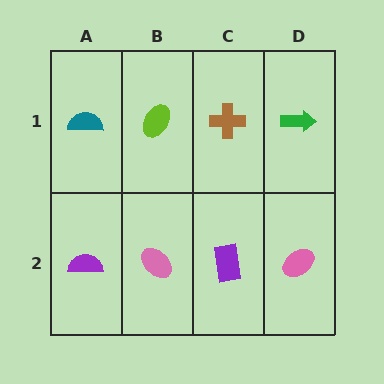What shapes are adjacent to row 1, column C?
A purple rectangle (row 2, column C), a lime ellipse (row 1, column B), a green arrow (row 1, column D).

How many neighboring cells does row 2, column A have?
2.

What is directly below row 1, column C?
A purple rectangle.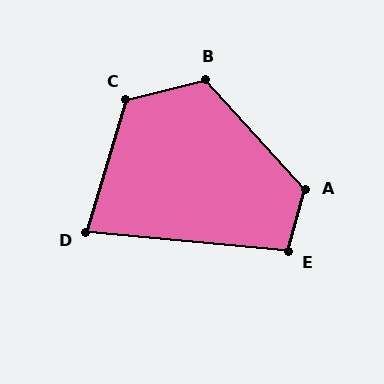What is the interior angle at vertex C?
Approximately 121 degrees (obtuse).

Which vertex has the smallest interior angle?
D, at approximately 79 degrees.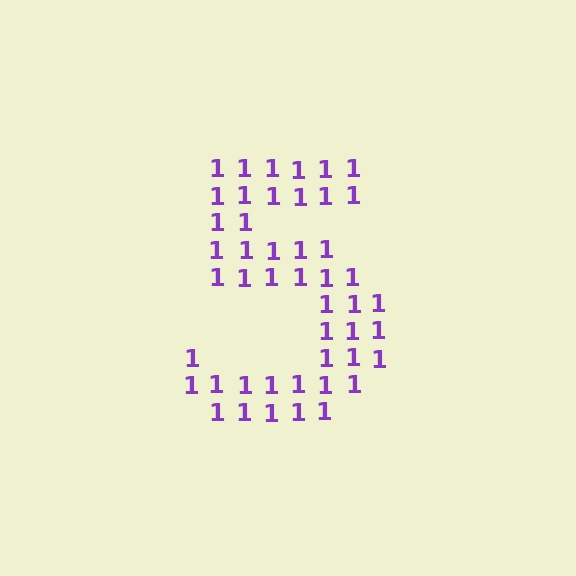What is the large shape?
The large shape is the digit 5.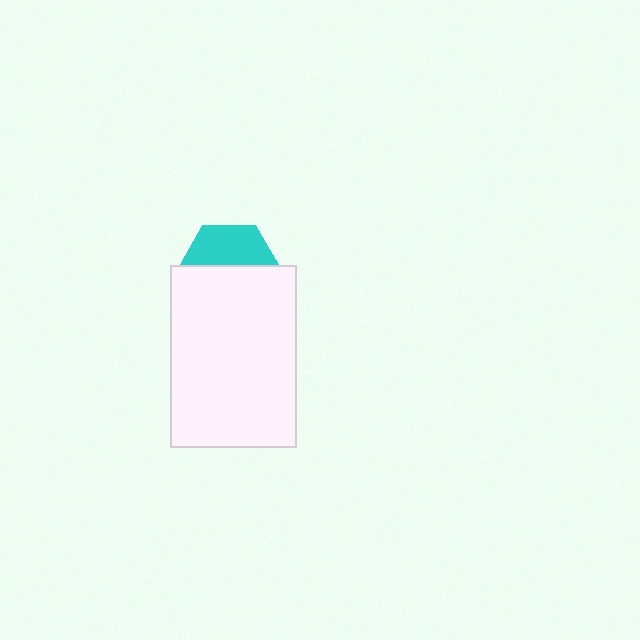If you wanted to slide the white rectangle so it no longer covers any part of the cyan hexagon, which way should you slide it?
Slide it down — that is the most direct way to separate the two shapes.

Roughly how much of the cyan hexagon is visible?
A small part of it is visible (roughly 42%).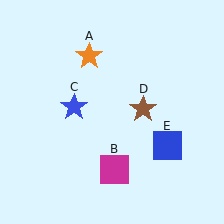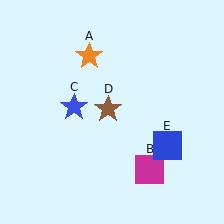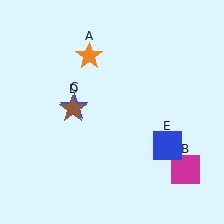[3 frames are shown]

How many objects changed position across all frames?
2 objects changed position: magenta square (object B), brown star (object D).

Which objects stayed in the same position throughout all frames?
Orange star (object A) and blue star (object C) and blue square (object E) remained stationary.